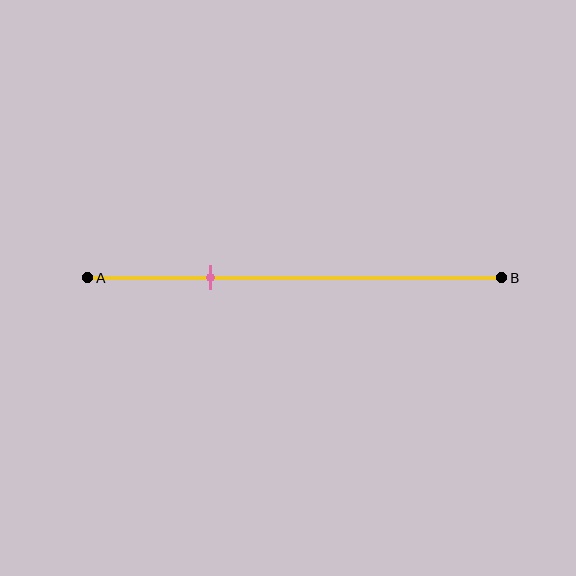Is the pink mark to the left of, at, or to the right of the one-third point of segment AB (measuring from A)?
The pink mark is to the left of the one-third point of segment AB.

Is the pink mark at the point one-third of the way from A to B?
No, the mark is at about 30% from A, not at the 33% one-third point.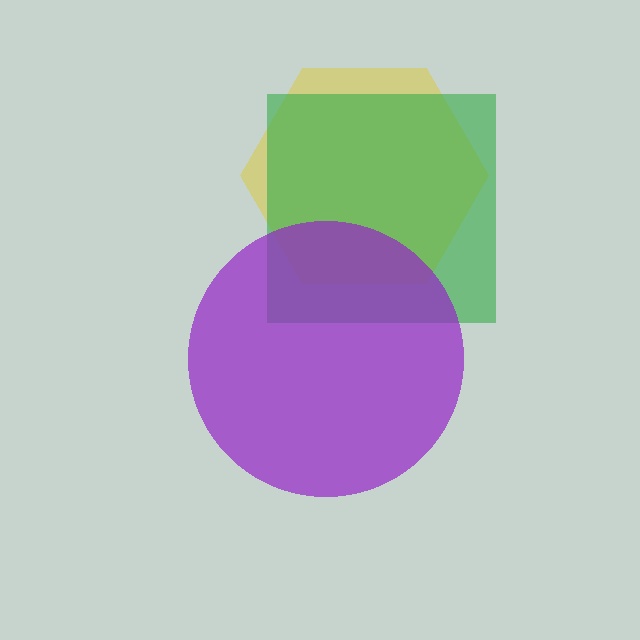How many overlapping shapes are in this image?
There are 3 overlapping shapes in the image.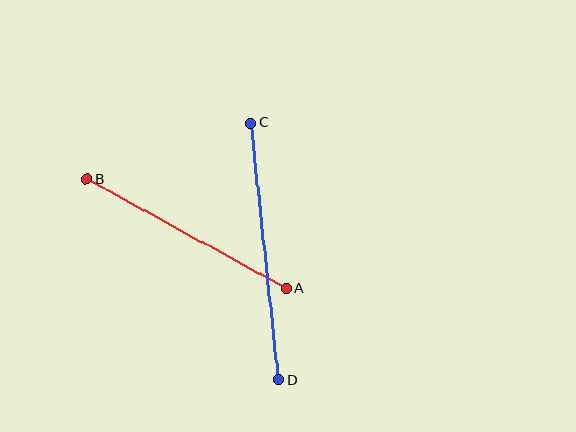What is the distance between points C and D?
The distance is approximately 258 pixels.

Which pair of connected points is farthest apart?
Points C and D are farthest apart.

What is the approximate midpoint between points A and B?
The midpoint is at approximately (187, 234) pixels.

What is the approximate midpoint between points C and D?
The midpoint is at approximately (265, 251) pixels.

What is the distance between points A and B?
The distance is approximately 227 pixels.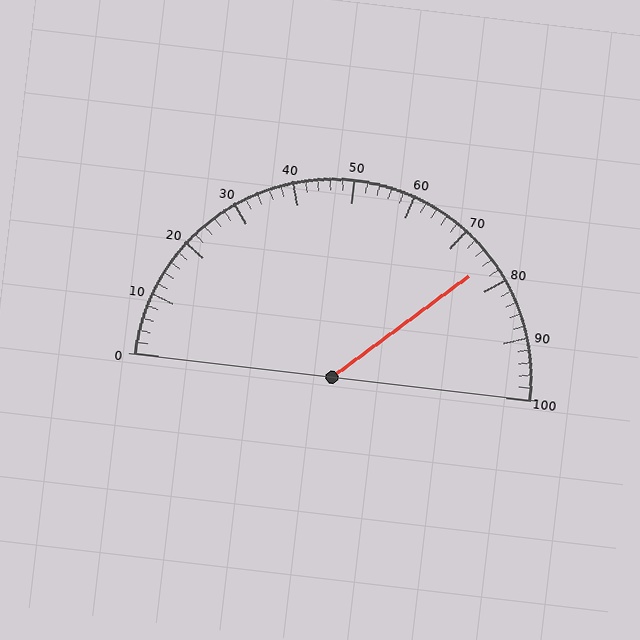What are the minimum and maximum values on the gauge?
The gauge ranges from 0 to 100.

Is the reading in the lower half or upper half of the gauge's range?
The reading is in the upper half of the range (0 to 100).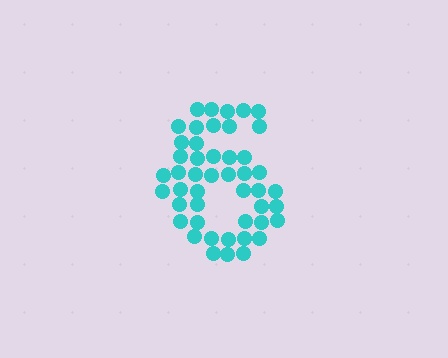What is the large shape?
The large shape is the digit 6.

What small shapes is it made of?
It is made of small circles.